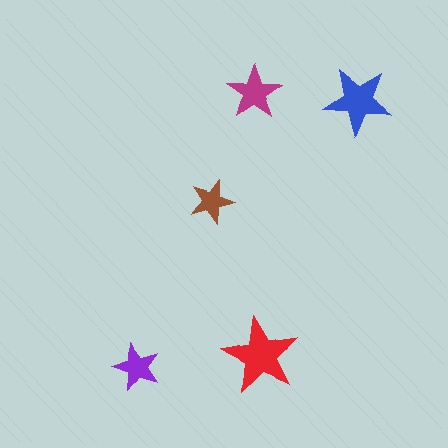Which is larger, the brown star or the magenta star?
The magenta one.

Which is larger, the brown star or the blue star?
The blue one.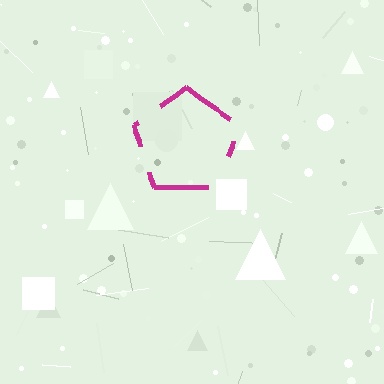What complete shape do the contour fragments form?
The contour fragments form a pentagon.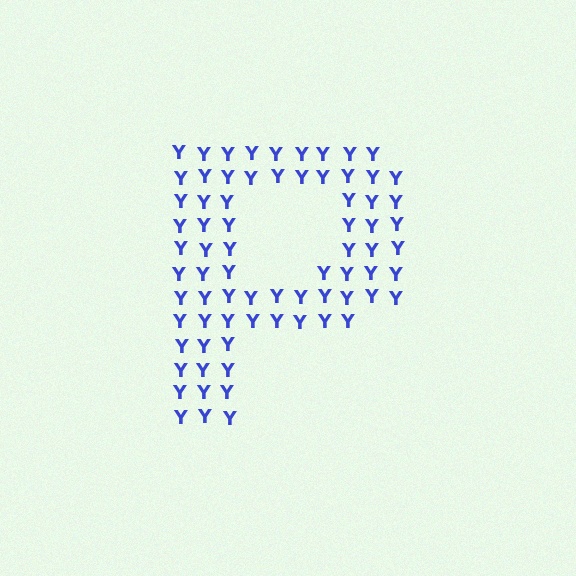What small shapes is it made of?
It is made of small letter Y's.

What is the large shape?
The large shape is the letter P.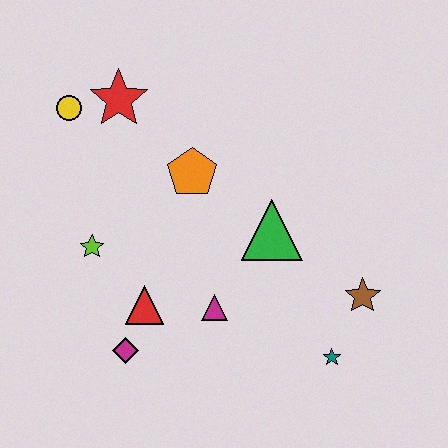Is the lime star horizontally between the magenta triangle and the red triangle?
No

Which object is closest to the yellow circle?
The red star is closest to the yellow circle.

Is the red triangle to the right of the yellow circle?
Yes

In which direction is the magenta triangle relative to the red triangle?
The magenta triangle is to the right of the red triangle.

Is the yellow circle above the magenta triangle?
Yes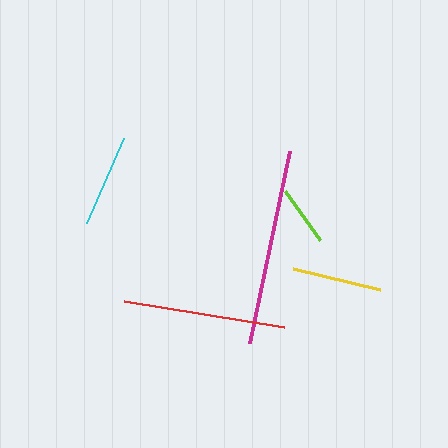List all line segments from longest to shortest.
From longest to shortest: magenta, red, cyan, yellow, lime.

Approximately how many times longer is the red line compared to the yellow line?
The red line is approximately 1.8 times the length of the yellow line.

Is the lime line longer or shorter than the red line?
The red line is longer than the lime line.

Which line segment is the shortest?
The lime line is the shortest at approximately 60 pixels.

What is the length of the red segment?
The red segment is approximately 161 pixels long.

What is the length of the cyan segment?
The cyan segment is approximately 93 pixels long.